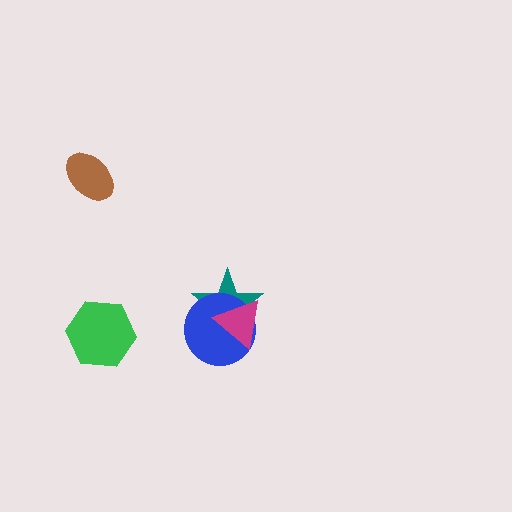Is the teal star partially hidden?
Yes, it is partially covered by another shape.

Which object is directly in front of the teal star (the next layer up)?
The blue circle is directly in front of the teal star.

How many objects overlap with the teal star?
2 objects overlap with the teal star.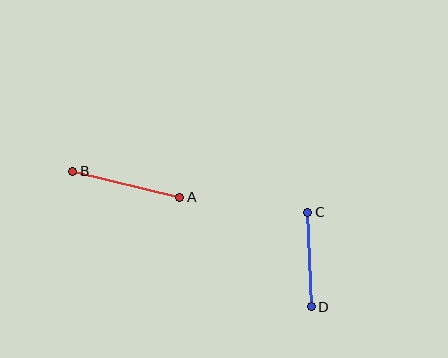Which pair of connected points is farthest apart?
Points A and B are farthest apart.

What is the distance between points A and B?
The distance is approximately 110 pixels.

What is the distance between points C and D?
The distance is approximately 95 pixels.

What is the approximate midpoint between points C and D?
The midpoint is at approximately (310, 260) pixels.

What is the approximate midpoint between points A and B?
The midpoint is at approximately (126, 184) pixels.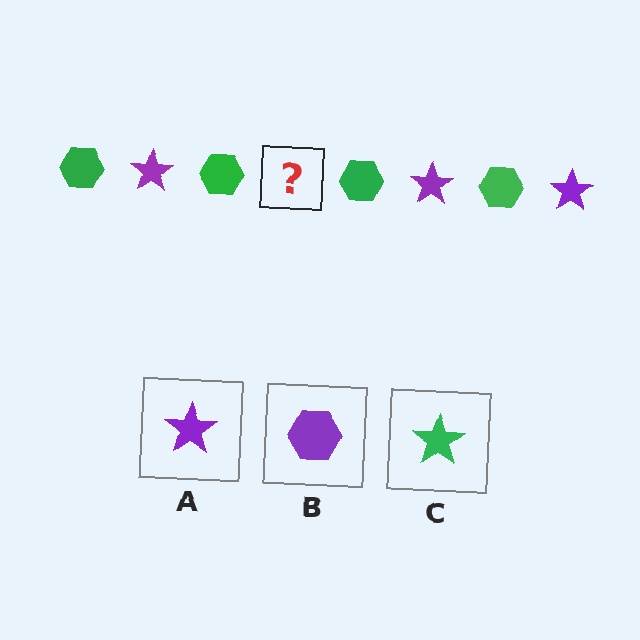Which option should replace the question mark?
Option A.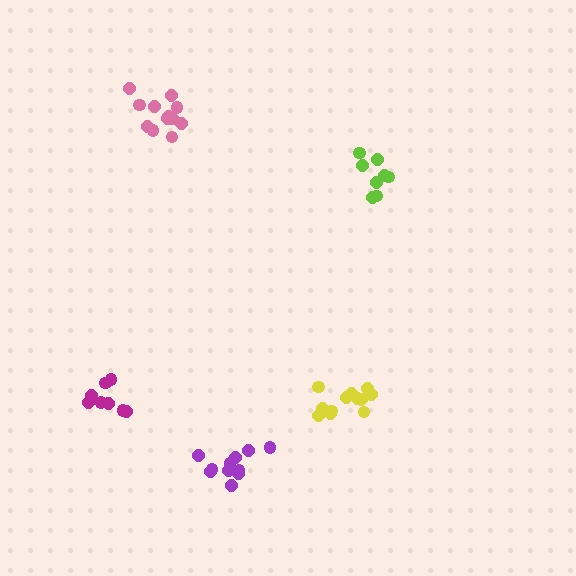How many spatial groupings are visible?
There are 5 spatial groupings.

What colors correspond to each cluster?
The clusters are colored: yellow, lime, magenta, pink, purple.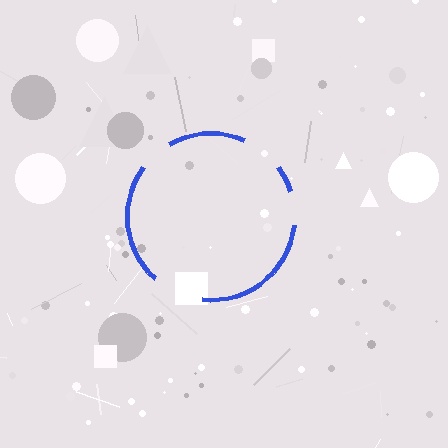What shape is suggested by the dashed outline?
The dashed outline suggests a circle.